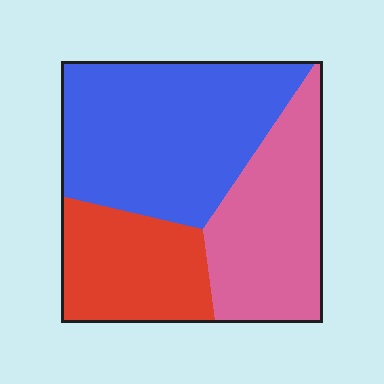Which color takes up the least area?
Red, at roughly 25%.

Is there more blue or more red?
Blue.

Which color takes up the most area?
Blue, at roughly 45%.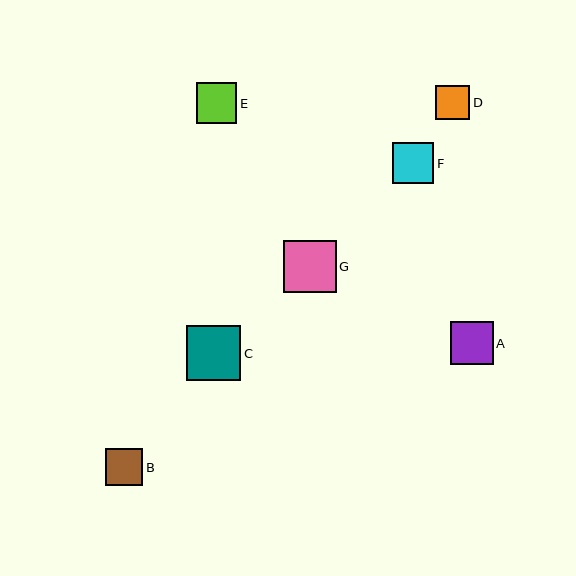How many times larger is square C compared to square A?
Square C is approximately 1.3 times the size of square A.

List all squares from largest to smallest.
From largest to smallest: C, G, A, F, E, B, D.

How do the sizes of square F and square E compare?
Square F and square E are approximately the same size.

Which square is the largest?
Square C is the largest with a size of approximately 55 pixels.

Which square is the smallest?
Square D is the smallest with a size of approximately 34 pixels.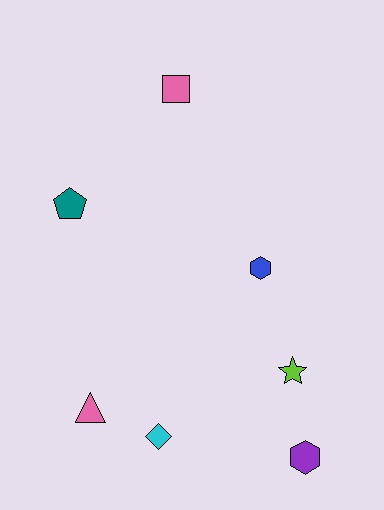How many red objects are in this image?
There are no red objects.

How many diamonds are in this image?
There is 1 diamond.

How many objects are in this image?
There are 7 objects.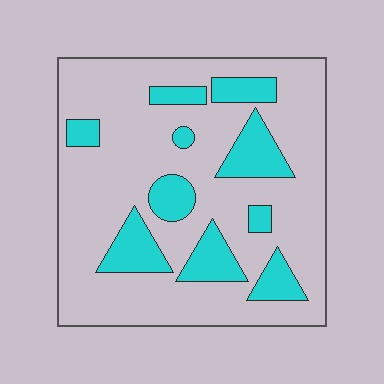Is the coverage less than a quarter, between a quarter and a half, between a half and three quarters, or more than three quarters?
Less than a quarter.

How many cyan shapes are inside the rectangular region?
10.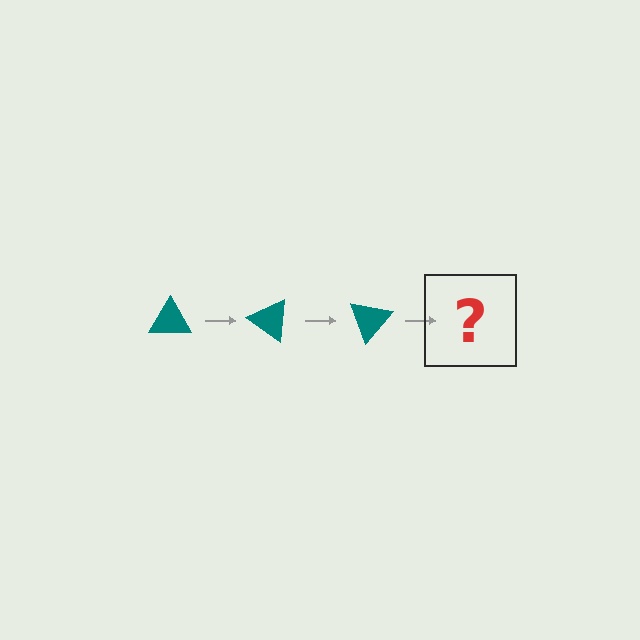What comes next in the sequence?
The next element should be a teal triangle rotated 105 degrees.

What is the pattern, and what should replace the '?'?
The pattern is that the triangle rotates 35 degrees each step. The '?' should be a teal triangle rotated 105 degrees.